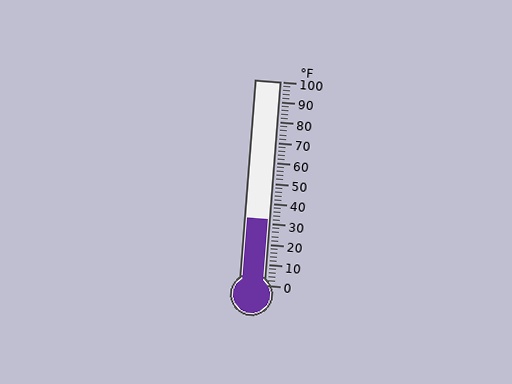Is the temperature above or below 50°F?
The temperature is below 50°F.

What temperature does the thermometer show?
The thermometer shows approximately 32°F.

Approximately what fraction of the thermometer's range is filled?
The thermometer is filled to approximately 30% of its range.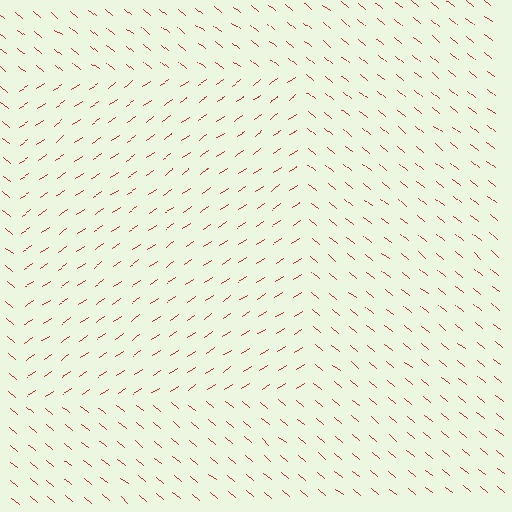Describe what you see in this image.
The image is filled with small red line segments. A rectangle region in the image has lines oriented differently from the surrounding lines, creating a visible texture boundary.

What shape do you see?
I see a rectangle.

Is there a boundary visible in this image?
Yes, there is a texture boundary formed by a change in line orientation.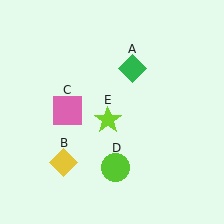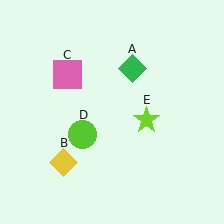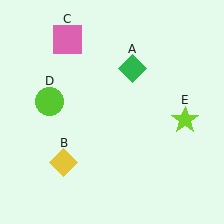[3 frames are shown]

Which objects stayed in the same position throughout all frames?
Green diamond (object A) and yellow diamond (object B) remained stationary.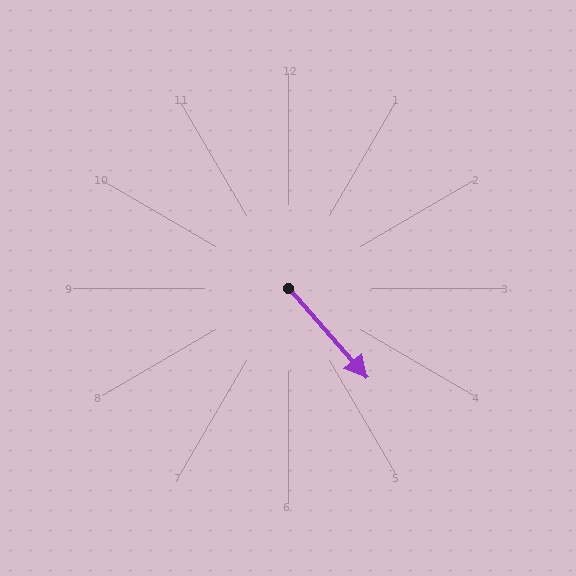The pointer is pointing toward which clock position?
Roughly 5 o'clock.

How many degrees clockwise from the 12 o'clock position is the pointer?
Approximately 139 degrees.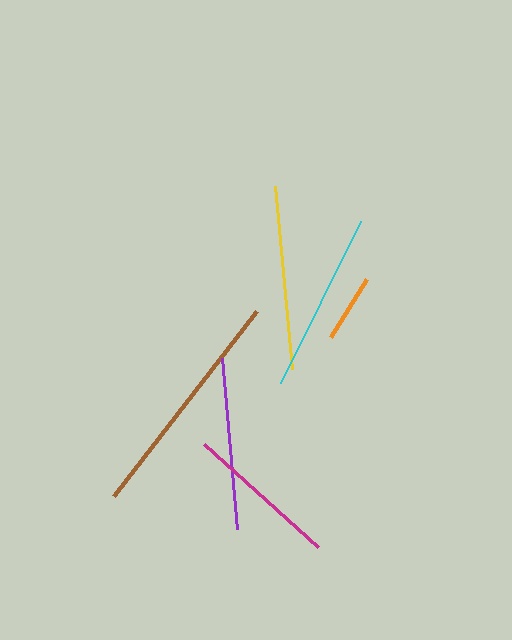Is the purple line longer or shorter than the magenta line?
The purple line is longer than the magenta line.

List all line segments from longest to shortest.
From longest to shortest: brown, yellow, cyan, purple, magenta, orange.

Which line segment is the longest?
The brown line is the longest at approximately 234 pixels.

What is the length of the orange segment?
The orange segment is approximately 69 pixels long.